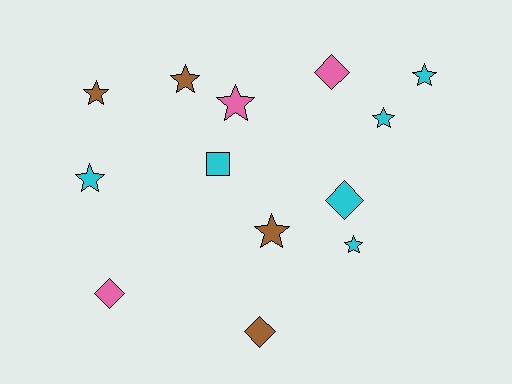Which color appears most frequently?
Cyan, with 6 objects.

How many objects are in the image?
There are 13 objects.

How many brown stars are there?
There are 3 brown stars.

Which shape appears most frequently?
Star, with 8 objects.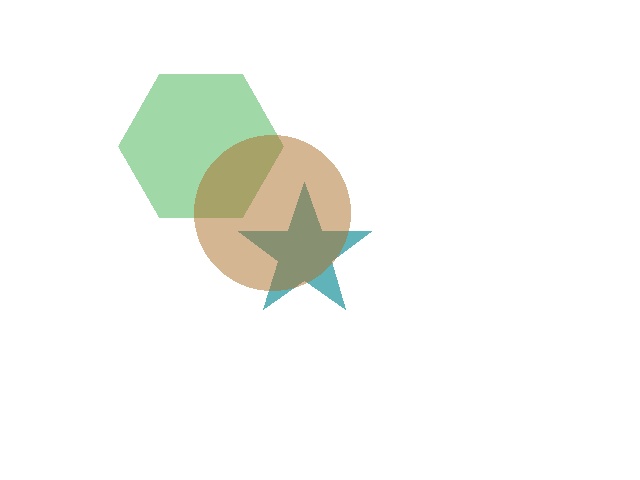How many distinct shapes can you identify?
There are 3 distinct shapes: a teal star, a green hexagon, a brown circle.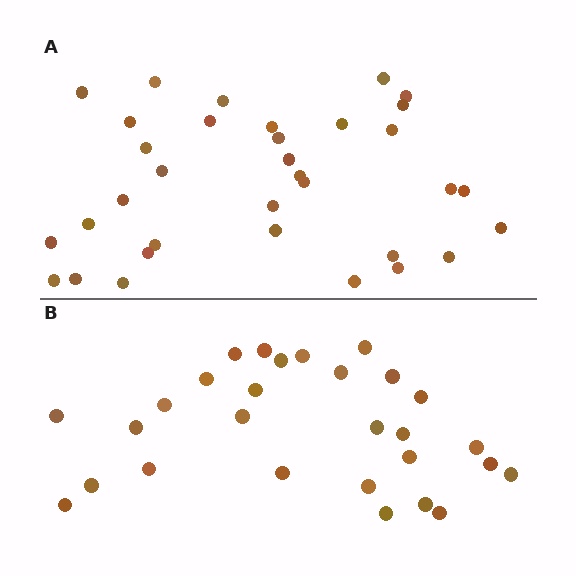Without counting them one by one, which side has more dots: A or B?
Region A (the top region) has more dots.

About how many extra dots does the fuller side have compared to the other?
Region A has about 6 more dots than region B.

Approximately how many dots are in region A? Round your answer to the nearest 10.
About 30 dots. (The exact count is 34, which rounds to 30.)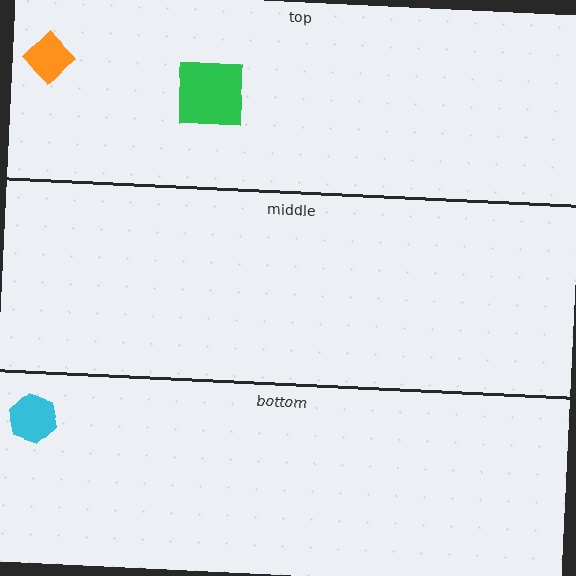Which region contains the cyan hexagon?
The bottom region.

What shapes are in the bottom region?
The cyan hexagon.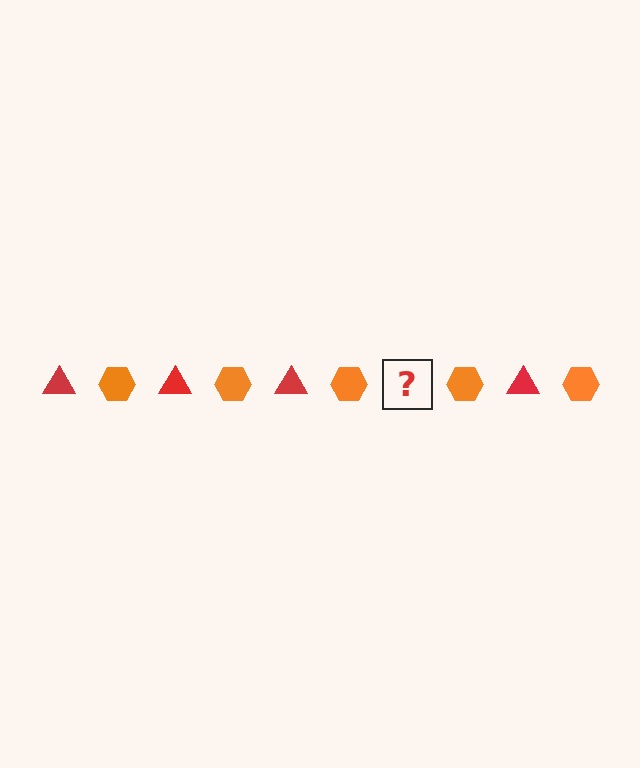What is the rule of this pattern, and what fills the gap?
The rule is that the pattern alternates between red triangle and orange hexagon. The gap should be filled with a red triangle.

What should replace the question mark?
The question mark should be replaced with a red triangle.